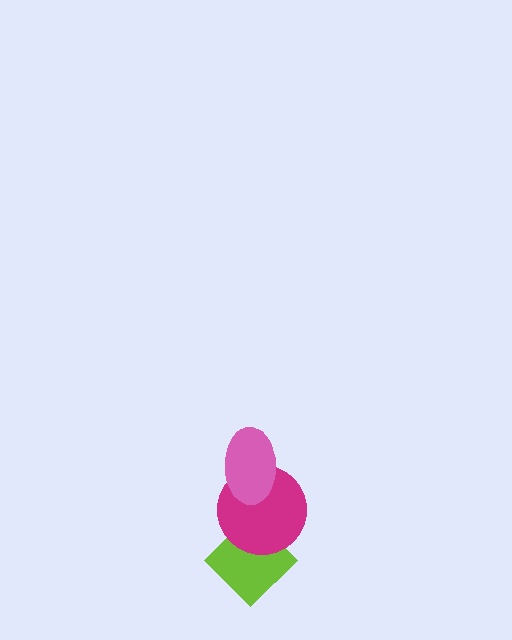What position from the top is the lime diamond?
The lime diamond is 3rd from the top.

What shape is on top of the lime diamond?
The magenta circle is on top of the lime diamond.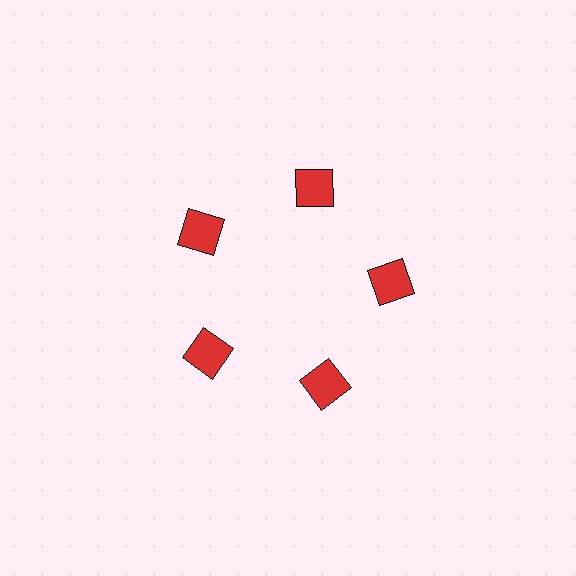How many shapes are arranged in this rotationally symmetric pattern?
There are 5 shapes, arranged in 5 groups of 1.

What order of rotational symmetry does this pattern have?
This pattern has 5-fold rotational symmetry.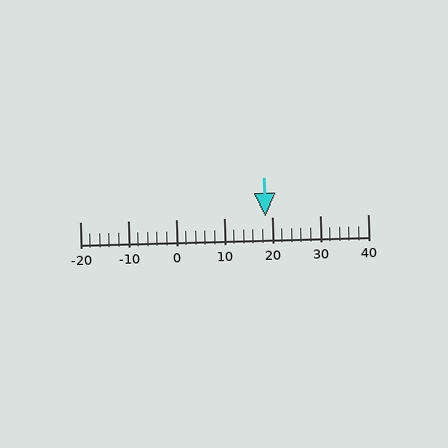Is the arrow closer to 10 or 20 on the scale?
The arrow is closer to 20.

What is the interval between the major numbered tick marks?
The major tick marks are spaced 10 units apart.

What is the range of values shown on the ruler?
The ruler shows values from -20 to 40.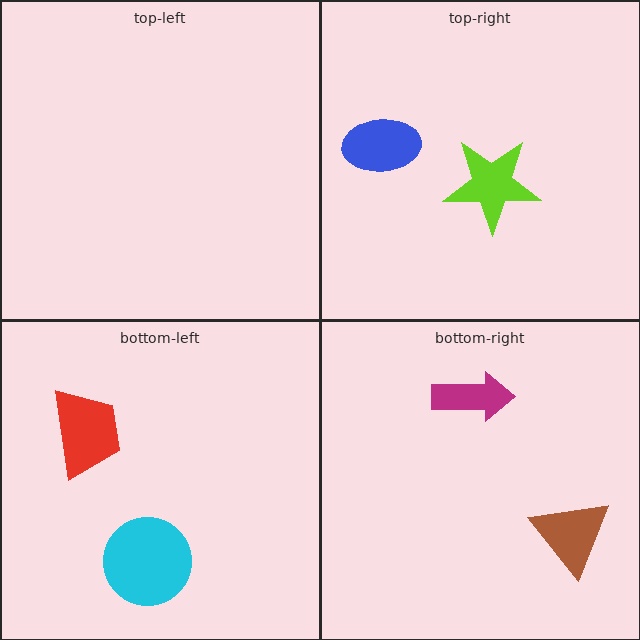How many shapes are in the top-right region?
2.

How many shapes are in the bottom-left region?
2.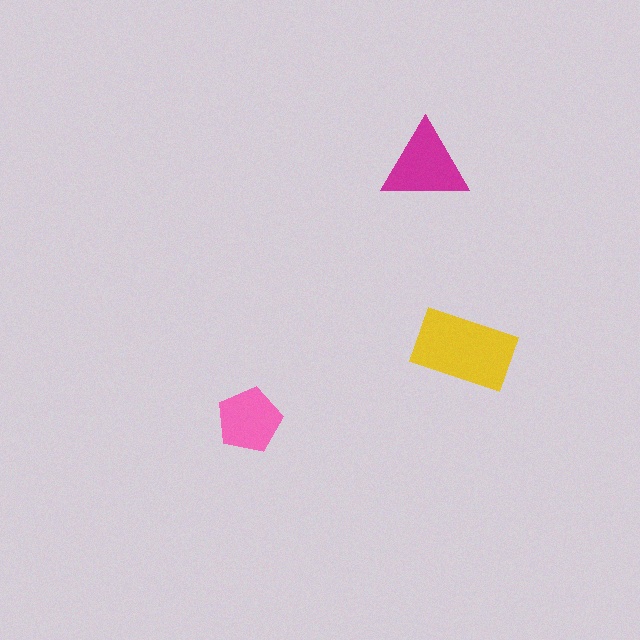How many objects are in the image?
There are 3 objects in the image.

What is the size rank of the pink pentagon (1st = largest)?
3rd.